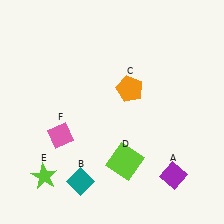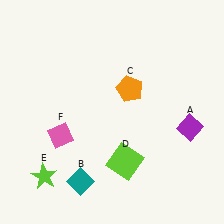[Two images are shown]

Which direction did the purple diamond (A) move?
The purple diamond (A) moved up.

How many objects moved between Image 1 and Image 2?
1 object moved between the two images.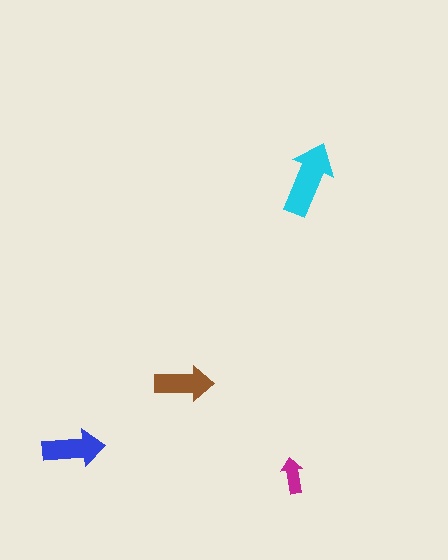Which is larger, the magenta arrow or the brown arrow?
The brown one.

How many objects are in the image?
There are 4 objects in the image.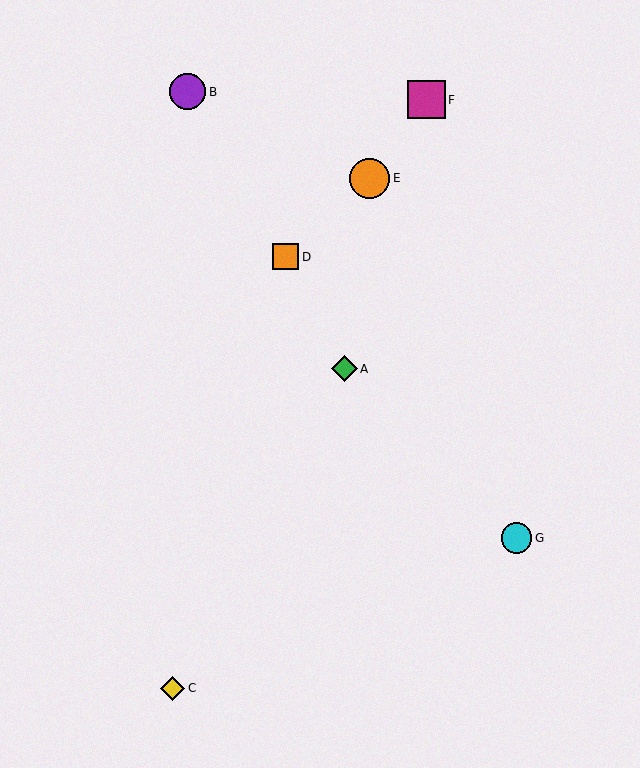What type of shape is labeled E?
Shape E is an orange circle.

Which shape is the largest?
The orange circle (labeled E) is the largest.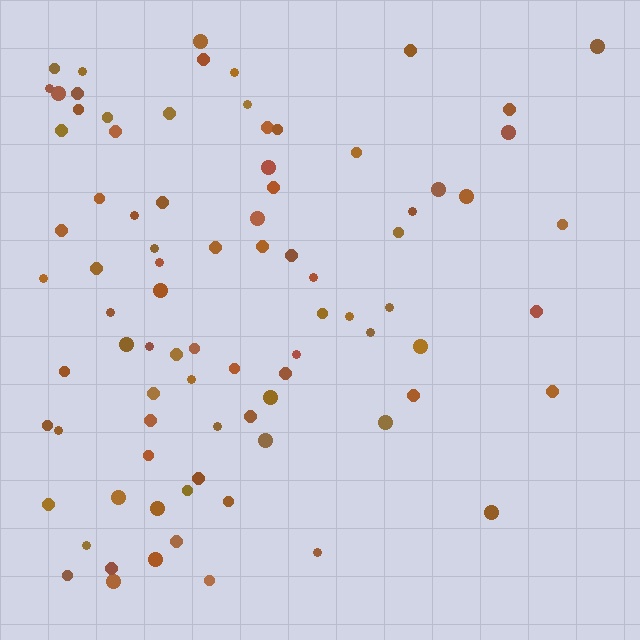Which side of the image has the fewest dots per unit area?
The right.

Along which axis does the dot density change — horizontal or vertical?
Horizontal.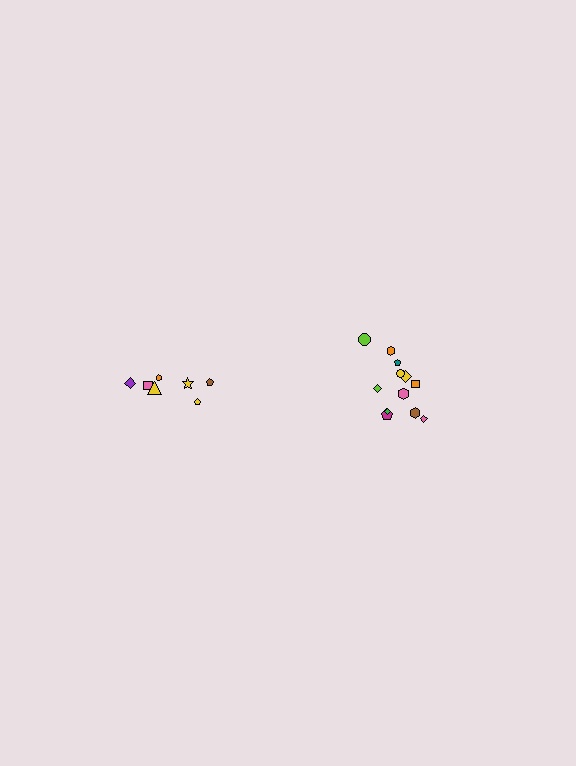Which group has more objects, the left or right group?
The right group.